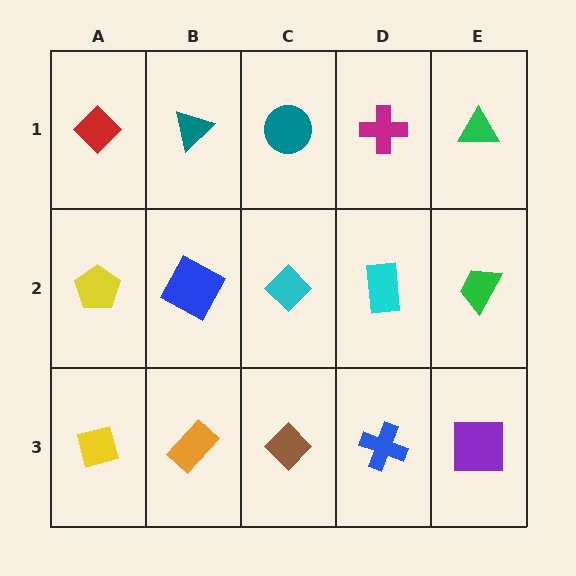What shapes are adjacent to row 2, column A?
A red diamond (row 1, column A), a yellow square (row 3, column A), a blue square (row 2, column B).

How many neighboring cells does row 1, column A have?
2.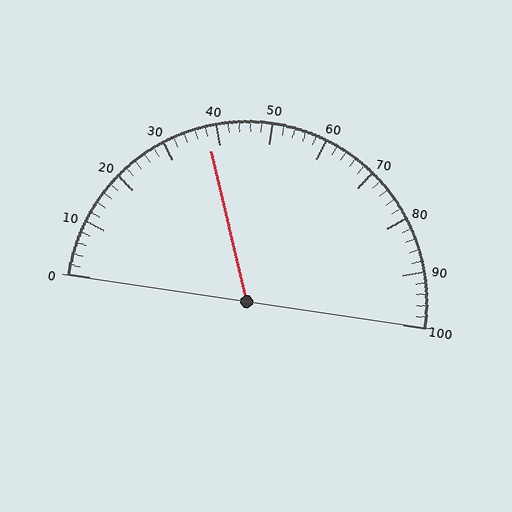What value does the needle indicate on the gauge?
The needle indicates approximately 38.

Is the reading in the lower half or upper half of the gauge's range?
The reading is in the lower half of the range (0 to 100).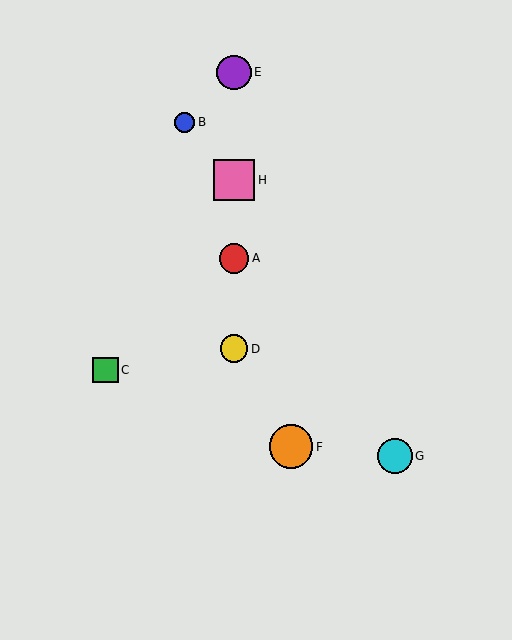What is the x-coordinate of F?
Object F is at x≈291.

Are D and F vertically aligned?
No, D is at x≈234 and F is at x≈291.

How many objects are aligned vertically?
4 objects (A, D, E, H) are aligned vertically.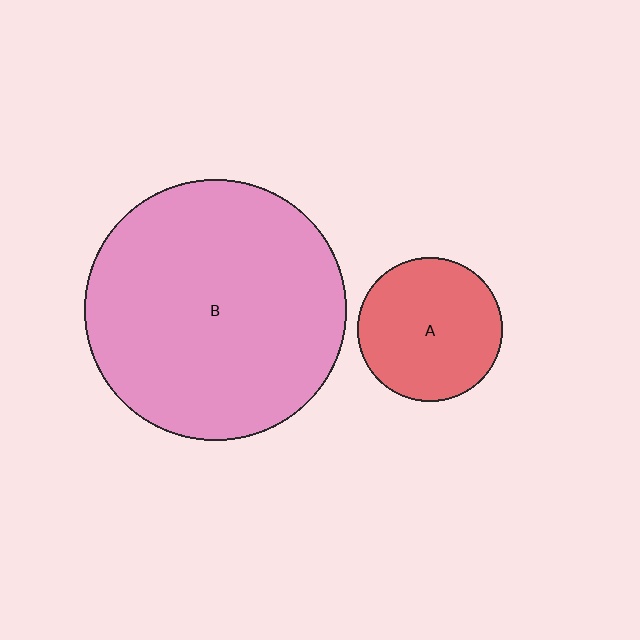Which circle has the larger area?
Circle B (pink).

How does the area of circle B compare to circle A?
Approximately 3.3 times.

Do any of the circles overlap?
No, none of the circles overlap.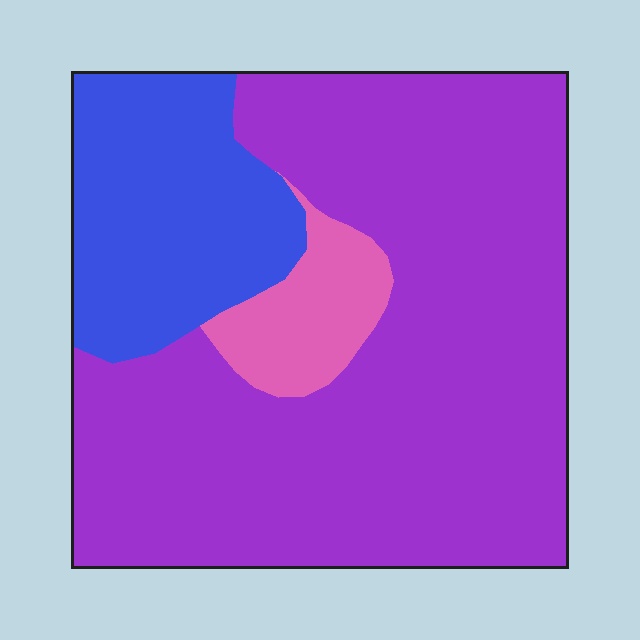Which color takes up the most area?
Purple, at roughly 70%.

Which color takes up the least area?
Pink, at roughly 10%.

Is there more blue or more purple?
Purple.